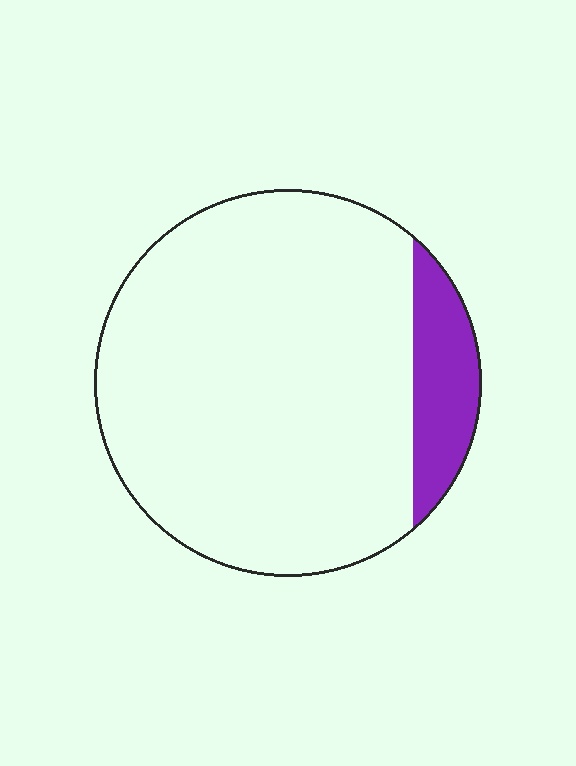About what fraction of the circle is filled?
About one eighth (1/8).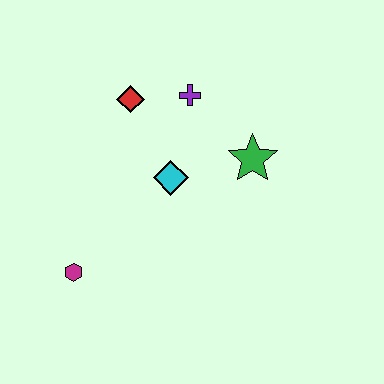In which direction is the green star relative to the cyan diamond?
The green star is to the right of the cyan diamond.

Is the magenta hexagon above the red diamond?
No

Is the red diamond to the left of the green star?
Yes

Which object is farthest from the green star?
The magenta hexagon is farthest from the green star.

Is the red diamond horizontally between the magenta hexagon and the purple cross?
Yes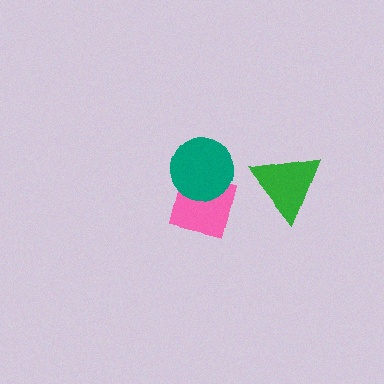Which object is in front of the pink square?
The teal circle is in front of the pink square.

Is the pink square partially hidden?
Yes, it is partially covered by another shape.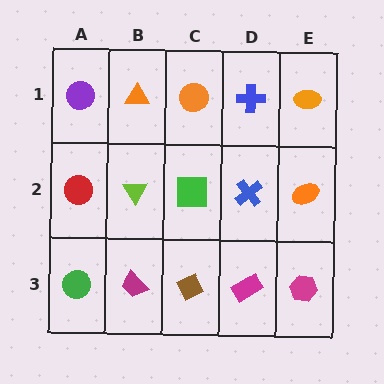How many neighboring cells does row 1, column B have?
3.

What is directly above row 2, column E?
An orange ellipse.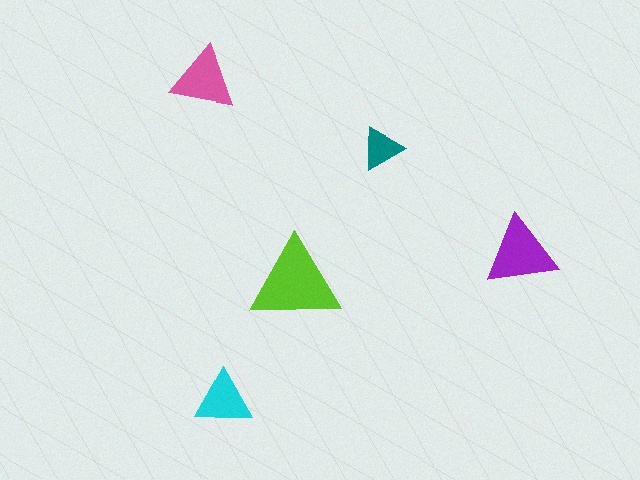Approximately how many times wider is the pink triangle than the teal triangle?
About 1.5 times wider.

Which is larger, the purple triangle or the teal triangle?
The purple one.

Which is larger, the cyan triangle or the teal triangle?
The cyan one.